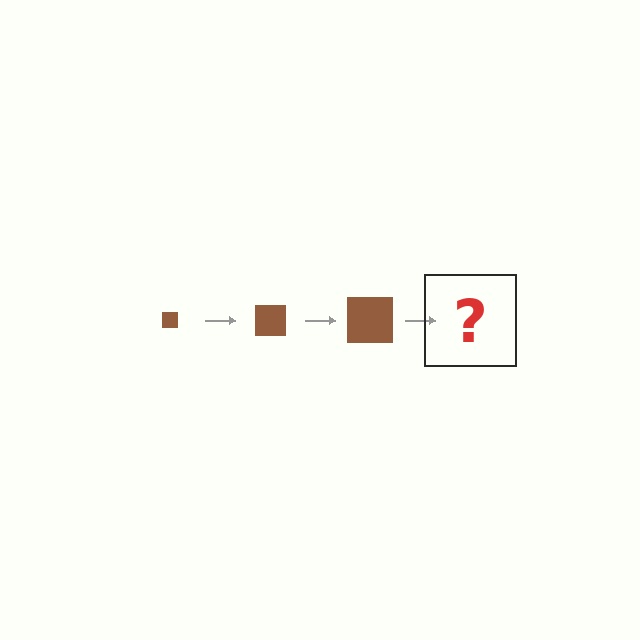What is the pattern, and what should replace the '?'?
The pattern is that the square gets progressively larger each step. The '?' should be a brown square, larger than the previous one.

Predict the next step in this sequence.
The next step is a brown square, larger than the previous one.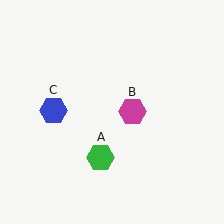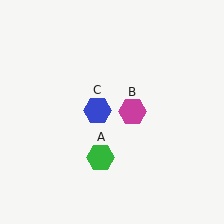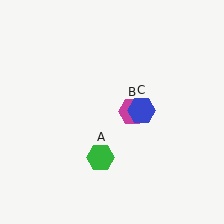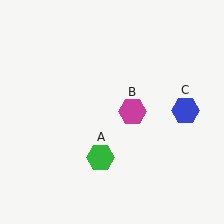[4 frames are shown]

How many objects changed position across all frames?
1 object changed position: blue hexagon (object C).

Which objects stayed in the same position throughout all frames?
Green hexagon (object A) and magenta hexagon (object B) remained stationary.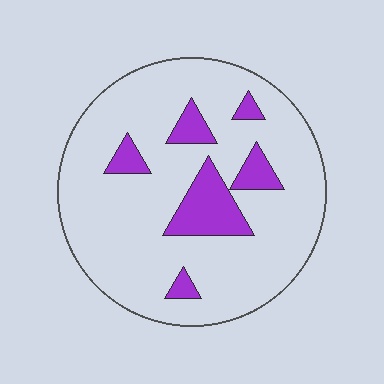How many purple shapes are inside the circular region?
6.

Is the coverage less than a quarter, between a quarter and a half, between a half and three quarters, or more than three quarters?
Less than a quarter.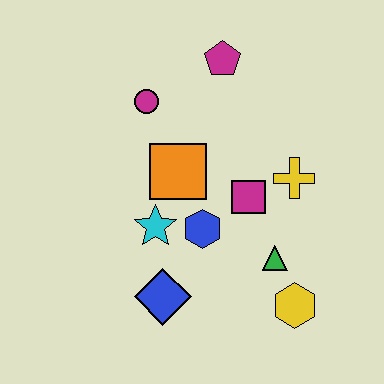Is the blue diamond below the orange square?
Yes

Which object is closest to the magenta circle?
The orange square is closest to the magenta circle.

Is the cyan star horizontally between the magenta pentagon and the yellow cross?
No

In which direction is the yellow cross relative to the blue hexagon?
The yellow cross is to the right of the blue hexagon.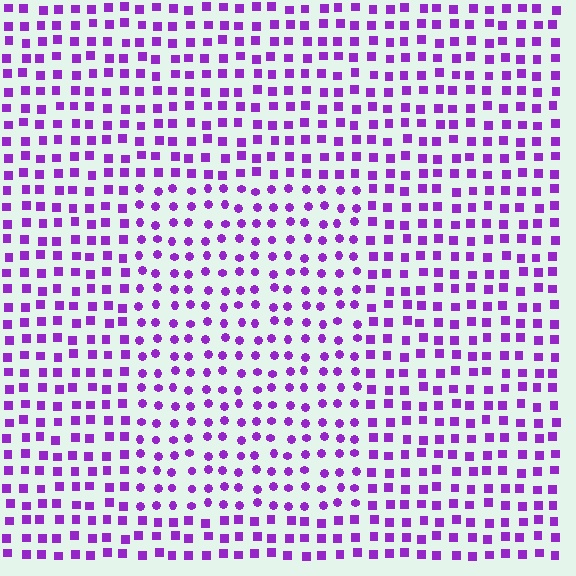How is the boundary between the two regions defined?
The boundary is defined by a change in element shape: circles inside vs. squares outside. All elements share the same color and spacing.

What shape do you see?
I see a rectangle.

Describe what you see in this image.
The image is filled with small purple elements arranged in a uniform grid. A rectangle-shaped region contains circles, while the surrounding area contains squares. The boundary is defined purely by the change in element shape.